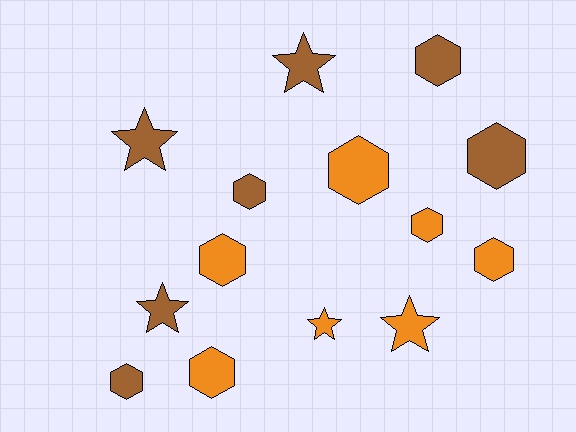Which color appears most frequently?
Brown, with 7 objects.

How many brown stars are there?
There are 3 brown stars.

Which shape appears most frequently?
Hexagon, with 9 objects.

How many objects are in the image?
There are 14 objects.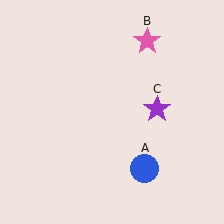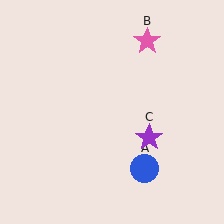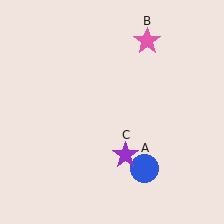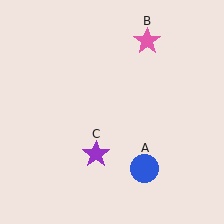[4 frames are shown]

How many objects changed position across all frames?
1 object changed position: purple star (object C).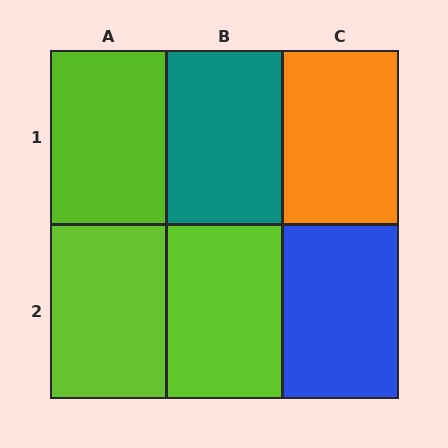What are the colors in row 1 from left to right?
Lime, teal, orange.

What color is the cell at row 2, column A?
Lime.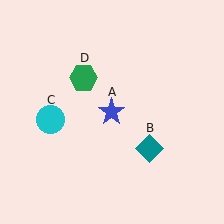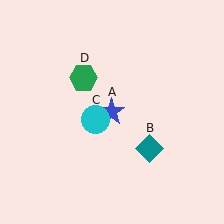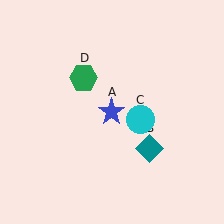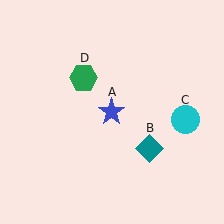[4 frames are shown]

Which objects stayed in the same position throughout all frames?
Blue star (object A) and teal diamond (object B) and green hexagon (object D) remained stationary.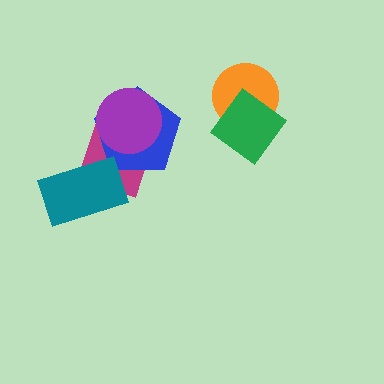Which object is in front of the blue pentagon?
The purple circle is in front of the blue pentagon.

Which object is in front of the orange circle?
The green diamond is in front of the orange circle.